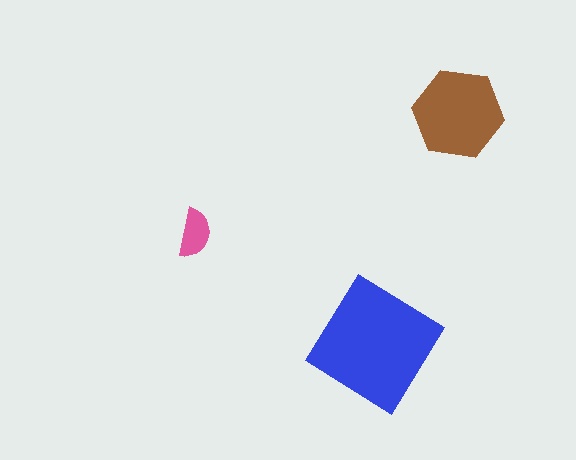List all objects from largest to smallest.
The blue diamond, the brown hexagon, the pink semicircle.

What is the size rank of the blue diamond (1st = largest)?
1st.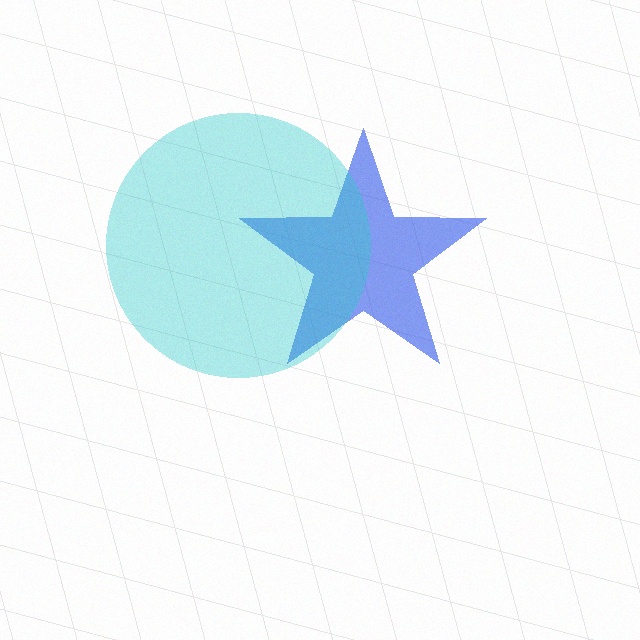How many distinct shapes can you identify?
There are 2 distinct shapes: a blue star, a cyan circle.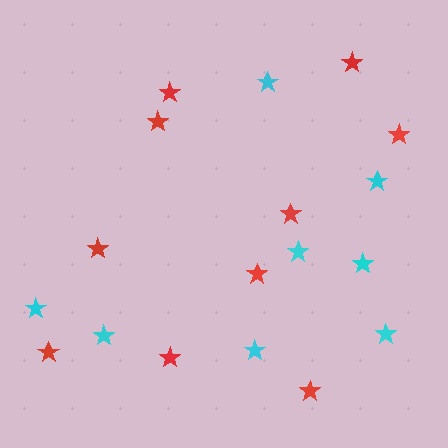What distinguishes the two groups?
There are 2 groups: one group of cyan stars (8) and one group of red stars (10).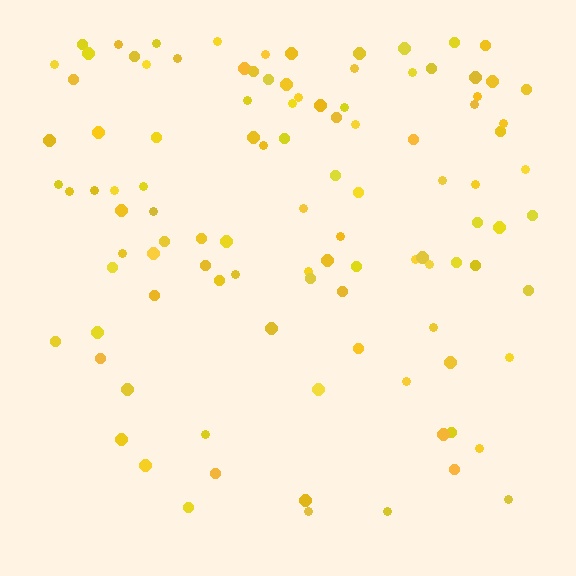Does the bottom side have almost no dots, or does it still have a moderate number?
Still a moderate number, just noticeably fewer than the top.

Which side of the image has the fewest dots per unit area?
The bottom.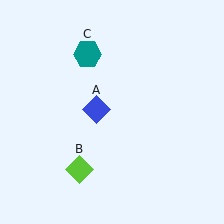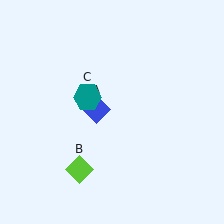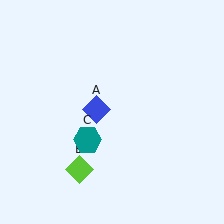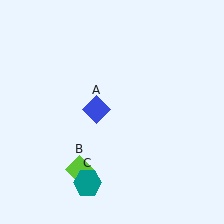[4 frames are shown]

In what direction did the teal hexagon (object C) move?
The teal hexagon (object C) moved down.